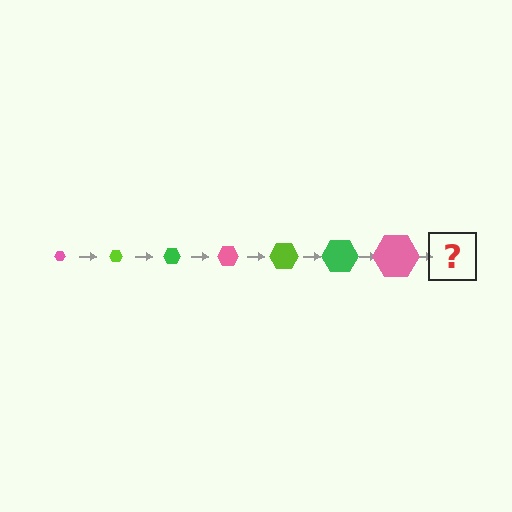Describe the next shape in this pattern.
It should be a lime hexagon, larger than the previous one.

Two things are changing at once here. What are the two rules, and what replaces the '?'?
The two rules are that the hexagon grows larger each step and the color cycles through pink, lime, and green. The '?' should be a lime hexagon, larger than the previous one.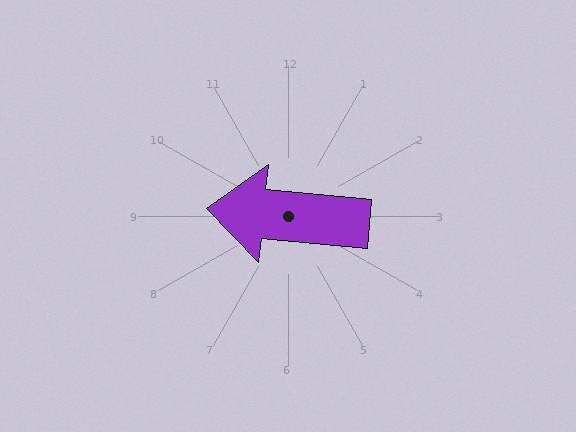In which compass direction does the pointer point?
West.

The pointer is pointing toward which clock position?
Roughly 9 o'clock.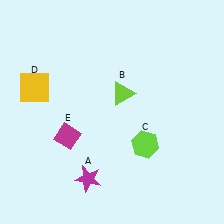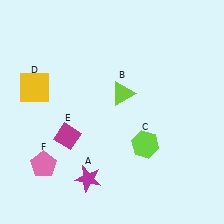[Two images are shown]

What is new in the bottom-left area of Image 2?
A pink pentagon (F) was added in the bottom-left area of Image 2.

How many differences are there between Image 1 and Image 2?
There is 1 difference between the two images.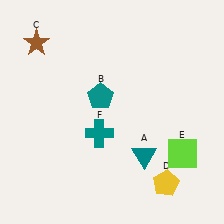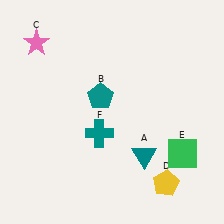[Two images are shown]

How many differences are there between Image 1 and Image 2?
There are 2 differences between the two images.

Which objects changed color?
C changed from brown to pink. E changed from lime to green.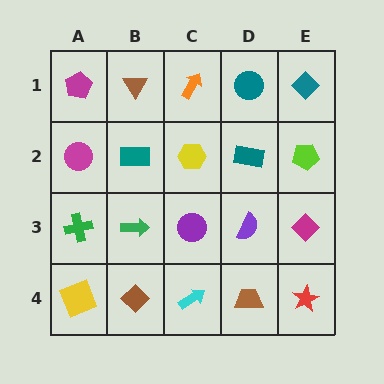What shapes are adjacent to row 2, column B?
A brown triangle (row 1, column B), a green arrow (row 3, column B), a magenta circle (row 2, column A), a yellow hexagon (row 2, column C).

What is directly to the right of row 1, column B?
An orange arrow.